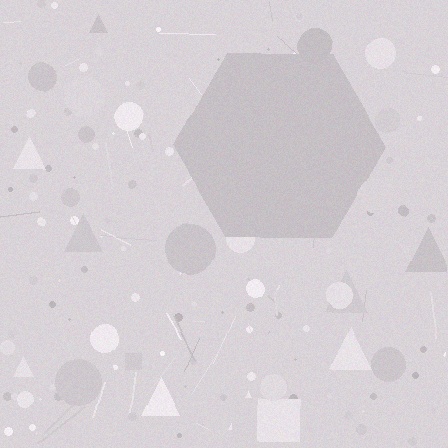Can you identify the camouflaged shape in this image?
The camouflaged shape is a hexagon.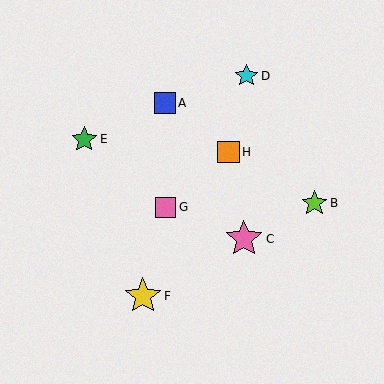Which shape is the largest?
The pink star (labeled C) is the largest.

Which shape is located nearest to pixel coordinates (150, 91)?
The blue square (labeled A) at (165, 103) is nearest to that location.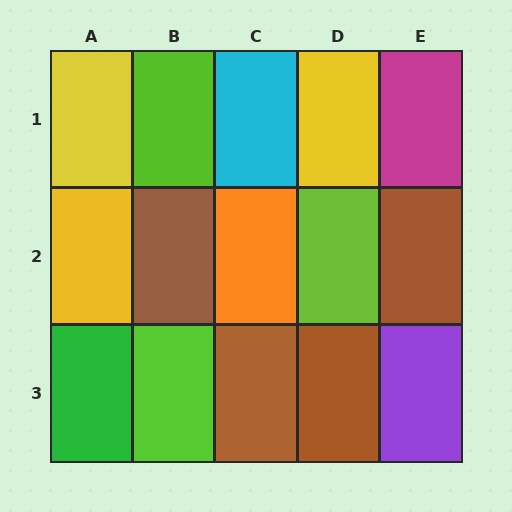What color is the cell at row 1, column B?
Lime.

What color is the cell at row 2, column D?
Lime.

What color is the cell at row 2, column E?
Brown.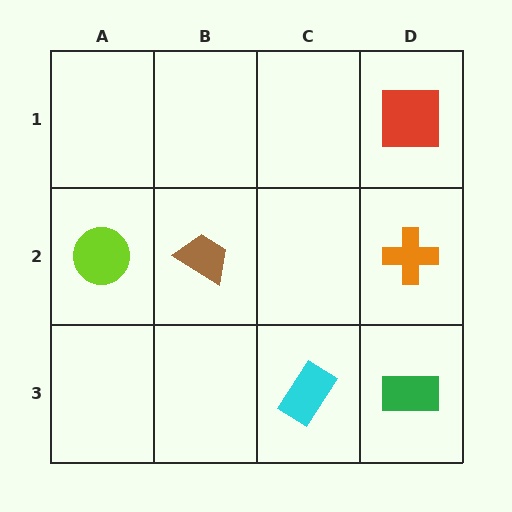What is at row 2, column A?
A lime circle.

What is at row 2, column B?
A brown trapezoid.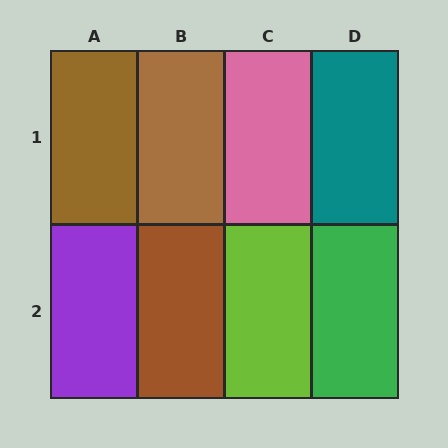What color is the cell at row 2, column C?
Lime.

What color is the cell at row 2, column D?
Green.